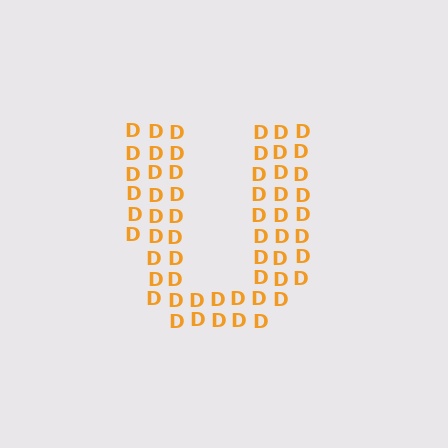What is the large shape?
The large shape is the letter U.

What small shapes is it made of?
It is made of small letter D's.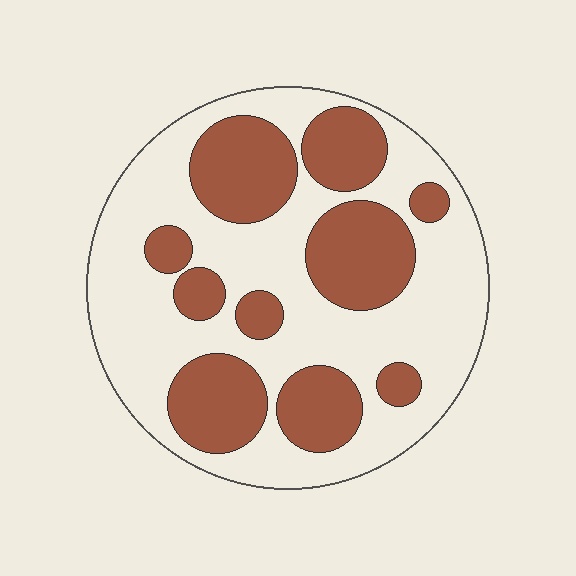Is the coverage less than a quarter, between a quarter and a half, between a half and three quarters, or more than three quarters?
Between a quarter and a half.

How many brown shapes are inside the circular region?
10.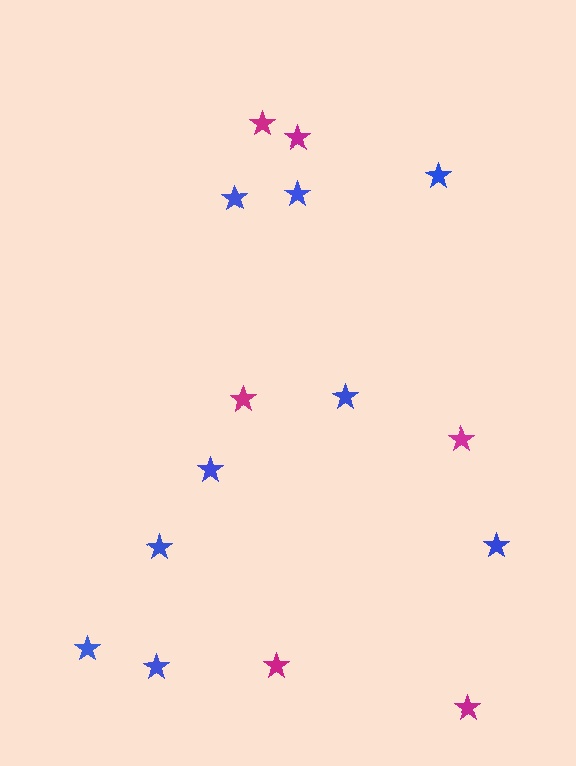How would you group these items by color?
There are 2 groups: one group of magenta stars (6) and one group of blue stars (9).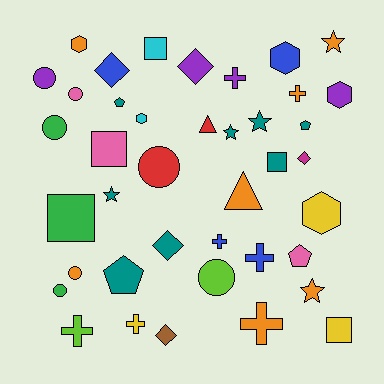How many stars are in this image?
There are 5 stars.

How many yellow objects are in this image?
There are 3 yellow objects.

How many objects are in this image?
There are 40 objects.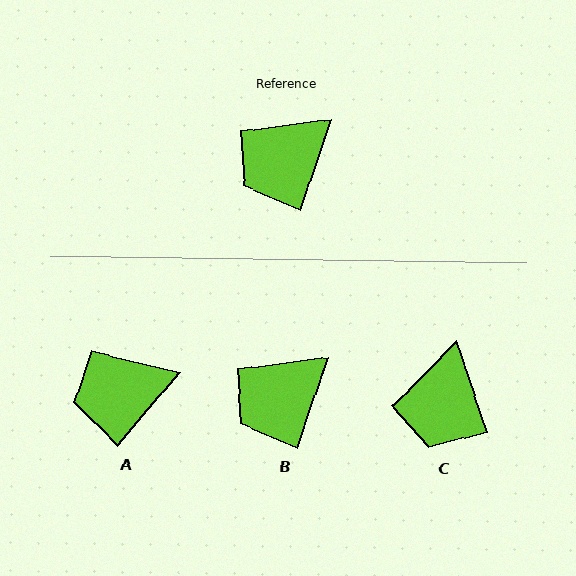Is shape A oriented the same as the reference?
No, it is off by about 22 degrees.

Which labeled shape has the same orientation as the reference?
B.